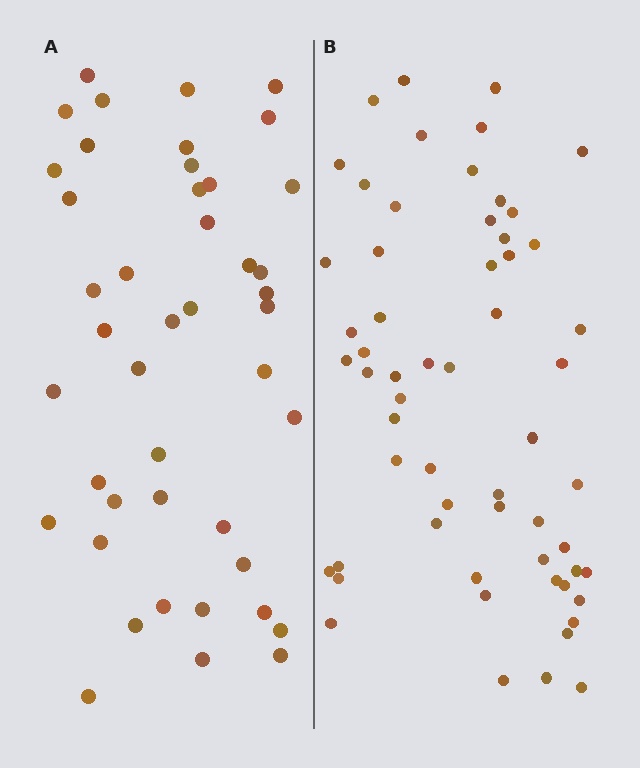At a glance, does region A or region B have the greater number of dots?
Region B (the right region) has more dots.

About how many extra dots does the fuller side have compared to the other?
Region B has approximately 15 more dots than region A.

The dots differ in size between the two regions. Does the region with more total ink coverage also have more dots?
No. Region A has more total ink coverage because its dots are larger, but region B actually contains more individual dots. Total area can be misleading — the number of items is what matters here.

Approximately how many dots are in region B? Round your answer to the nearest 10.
About 60 dots. (The exact count is 59, which rounds to 60.)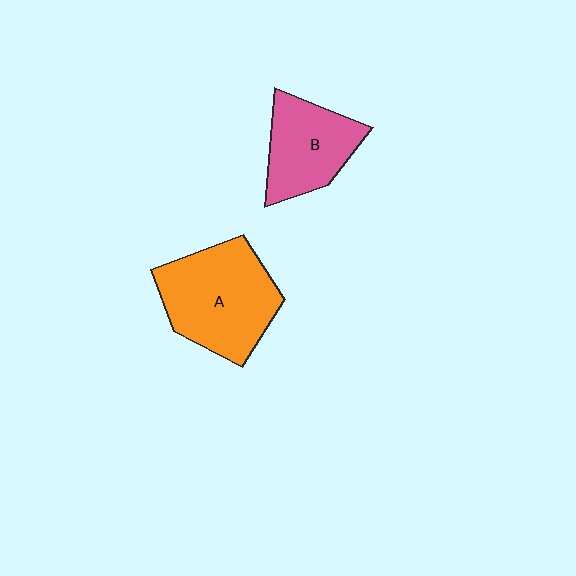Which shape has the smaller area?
Shape B (pink).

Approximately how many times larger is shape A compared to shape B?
Approximately 1.4 times.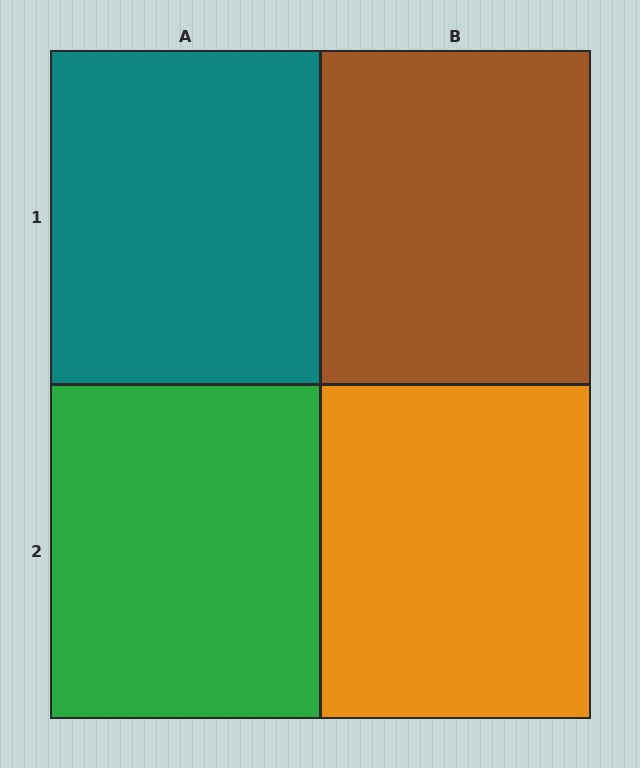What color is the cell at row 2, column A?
Green.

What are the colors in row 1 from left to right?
Teal, brown.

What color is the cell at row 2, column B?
Orange.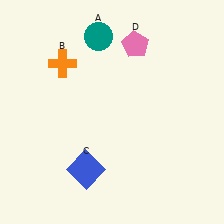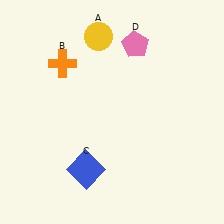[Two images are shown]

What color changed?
The circle (A) changed from teal in Image 1 to yellow in Image 2.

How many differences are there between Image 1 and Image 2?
There is 1 difference between the two images.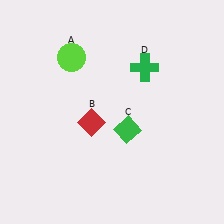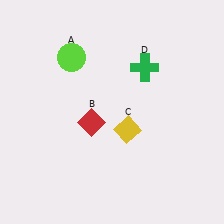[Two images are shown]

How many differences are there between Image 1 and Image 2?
There is 1 difference between the two images.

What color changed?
The diamond (C) changed from green in Image 1 to yellow in Image 2.